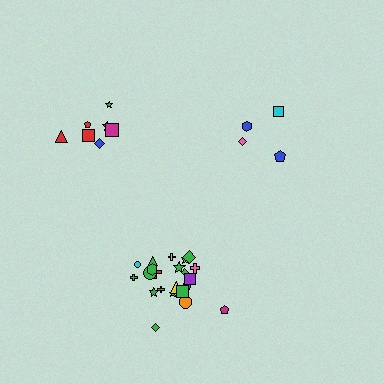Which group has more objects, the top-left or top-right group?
The top-left group.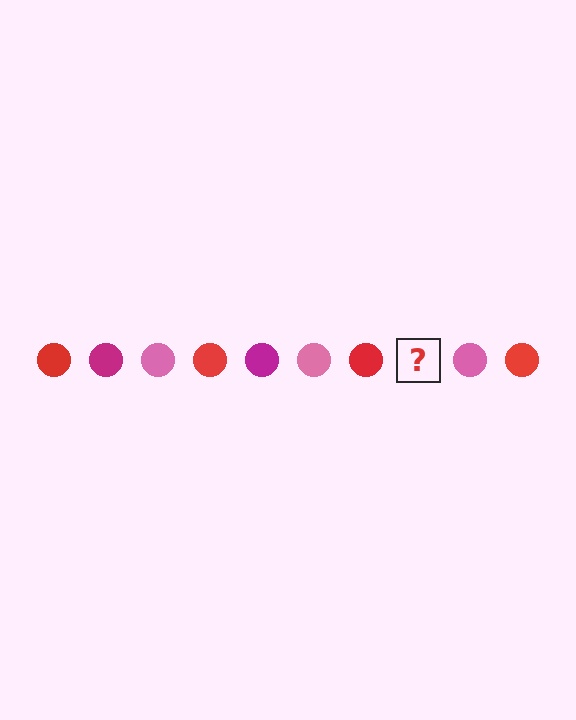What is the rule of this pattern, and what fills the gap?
The rule is that the pattern cycles through red, magenta, pink circles. The gap should be filled with a magenta circle.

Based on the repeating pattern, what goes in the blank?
The blank should be a magenta circle.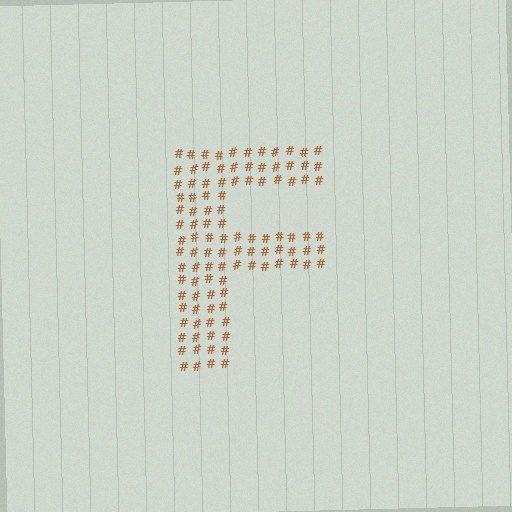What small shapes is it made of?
It is made of small hash symbols.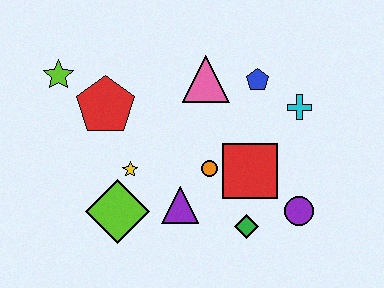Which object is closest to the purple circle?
The green diamond is closest to the purple circle.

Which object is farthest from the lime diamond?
The cyan cross is farthest from the lime diamond.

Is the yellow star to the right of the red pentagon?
Yes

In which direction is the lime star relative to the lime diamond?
The lime star is above the lime diamond.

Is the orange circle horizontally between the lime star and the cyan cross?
Yes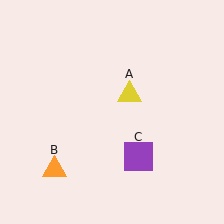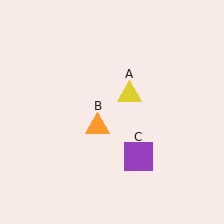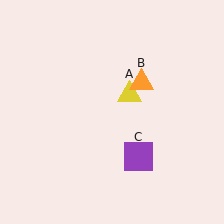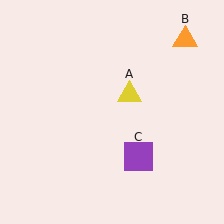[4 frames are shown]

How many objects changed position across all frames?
1 object changed position: orange triangle (object B).